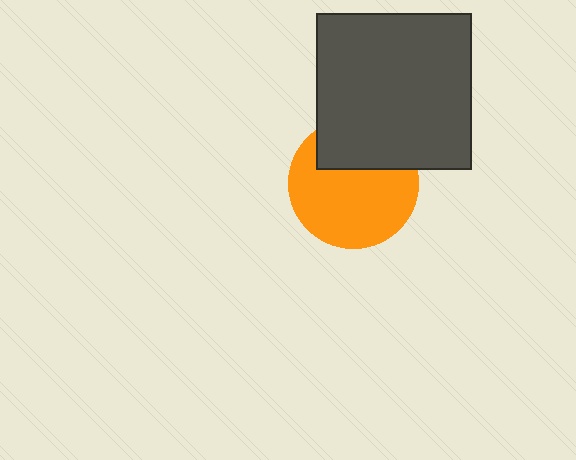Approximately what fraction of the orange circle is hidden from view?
Roughly 32% of the orange circle is hidden behind the dark gray square.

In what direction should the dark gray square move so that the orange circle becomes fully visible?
The dark gray square should move up. That is the shortest direction to clear the overlap and leave the orange circle fully visible.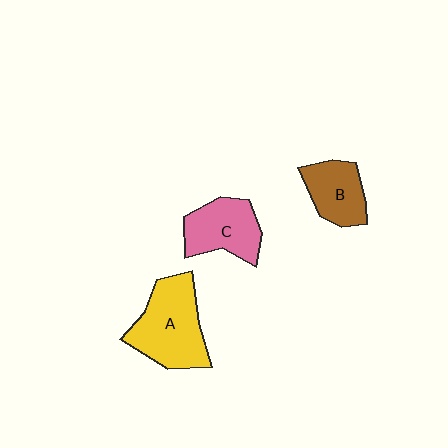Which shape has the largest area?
Shape A (yellow).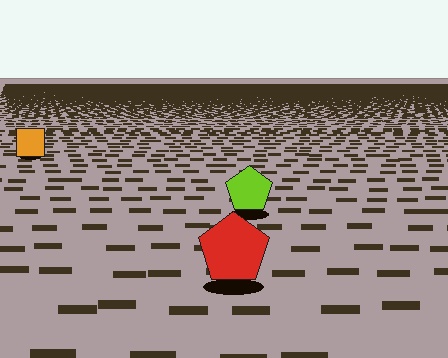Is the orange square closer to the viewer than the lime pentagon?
No. The lime pentagon is closer — you can tell from the texture gradient: the ground texture is coarser near it.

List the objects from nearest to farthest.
From nearest to farthest: the red pentagon, the lime pentagon, the orange square.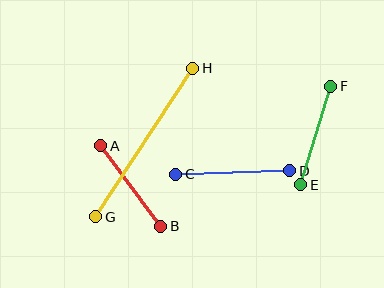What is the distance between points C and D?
The distance is approximately 114 pixels.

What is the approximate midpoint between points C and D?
The midpoint is at approximately (233, 173) pixels.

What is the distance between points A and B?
The distance is approximately 100 pixels.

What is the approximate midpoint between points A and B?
The midpoint is at approximately (131, 186) pixels.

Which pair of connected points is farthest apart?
Points G and H are farthest apart.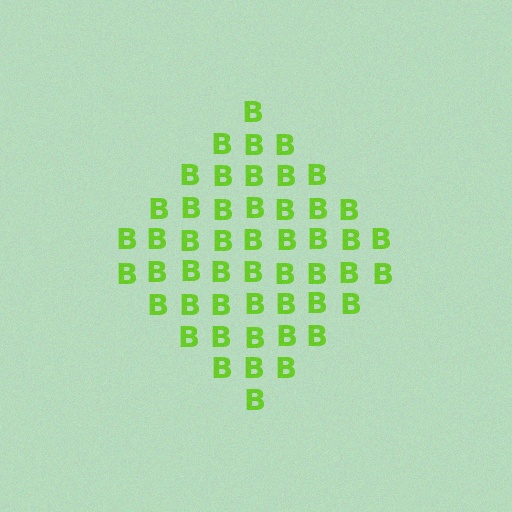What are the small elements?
The small elements are letter B's.